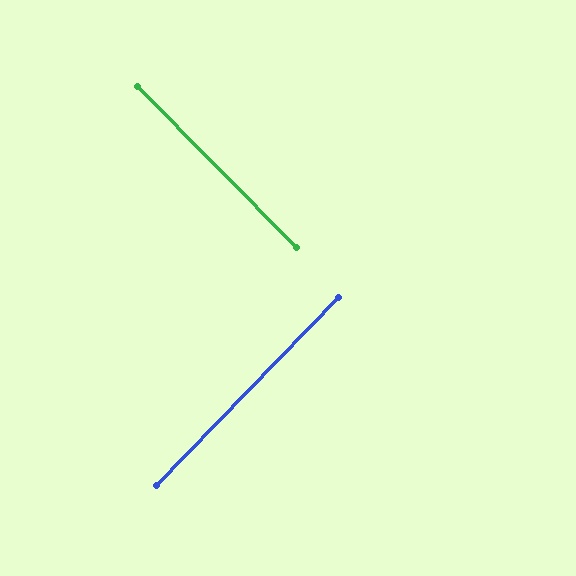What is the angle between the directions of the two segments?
Approximately 89 degrees.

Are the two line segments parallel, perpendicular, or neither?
Perpendicular — they meet at approximately 89°.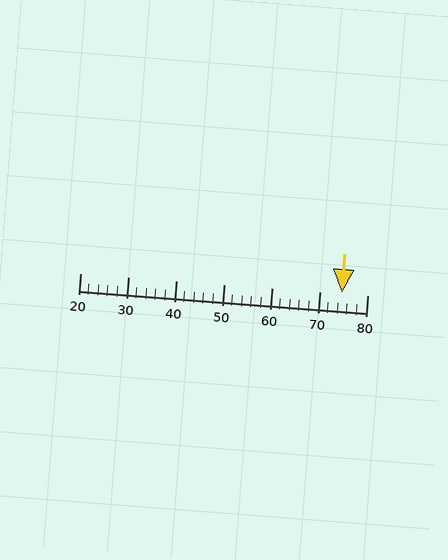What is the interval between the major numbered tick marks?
The major tick marks are spaced 10 units apart.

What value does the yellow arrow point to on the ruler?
The yellow arrow points to approximately 75.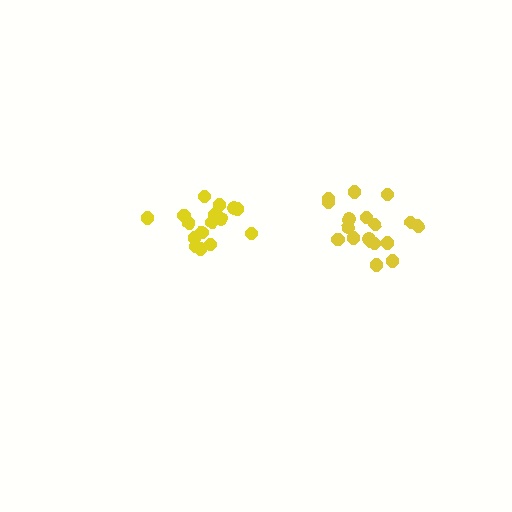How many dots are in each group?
Group 1: 18 dots, Group 2: 16 dots (34 total).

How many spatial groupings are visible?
There are 2 spatial groupings.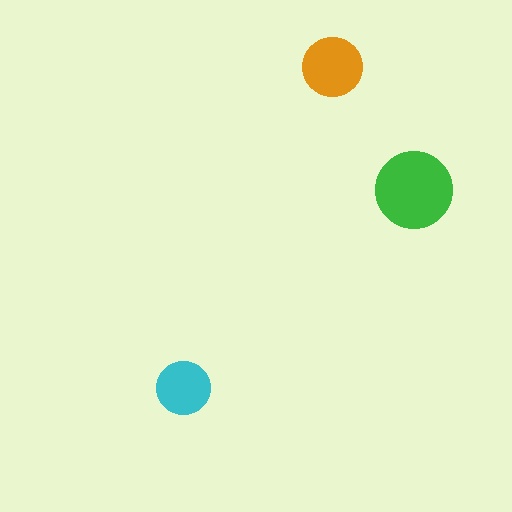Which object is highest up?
The orange circle is topmost.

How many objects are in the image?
There are 3 objects in the image.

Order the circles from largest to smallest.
the green one, the orange one, the cyan one.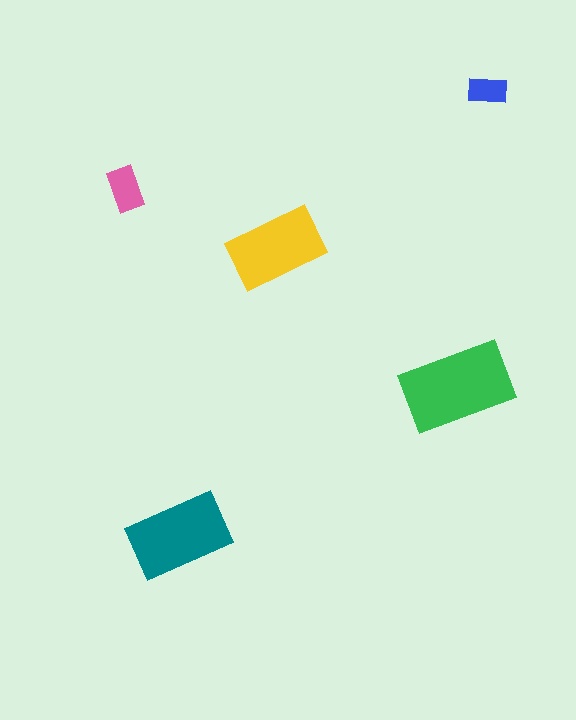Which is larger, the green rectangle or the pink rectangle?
The green one.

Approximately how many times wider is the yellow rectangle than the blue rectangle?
About 2.5 times wider.